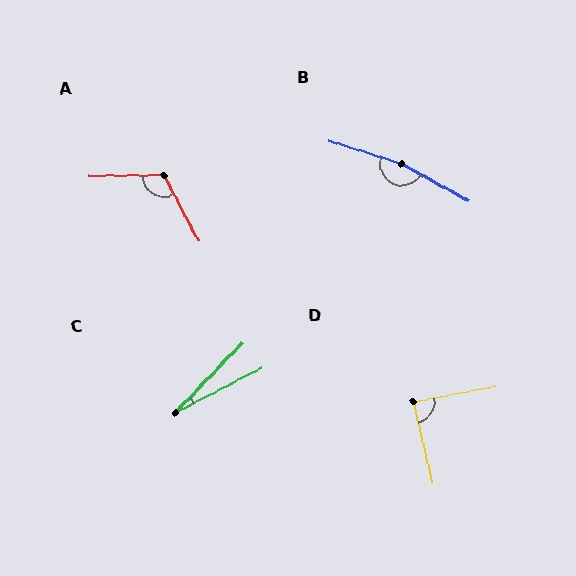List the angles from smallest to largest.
C (19°), D (87°), A (116°), B (169°).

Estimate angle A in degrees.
Approximately 116 degrees.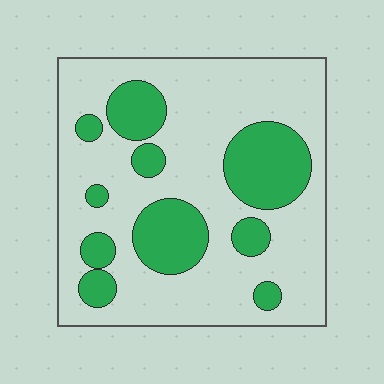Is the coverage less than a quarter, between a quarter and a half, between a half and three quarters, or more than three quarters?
Between a quarter and a half.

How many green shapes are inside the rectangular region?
10.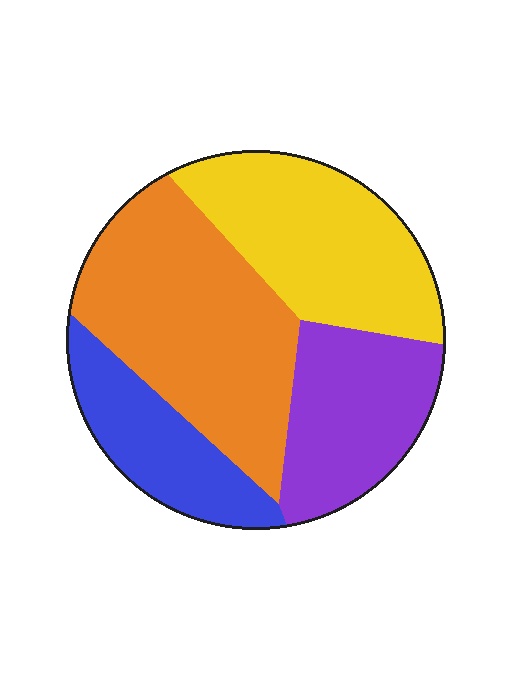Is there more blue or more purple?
Purple.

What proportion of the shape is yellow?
Yellow covers 27% of the shape.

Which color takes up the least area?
Blue, at roughly 15%.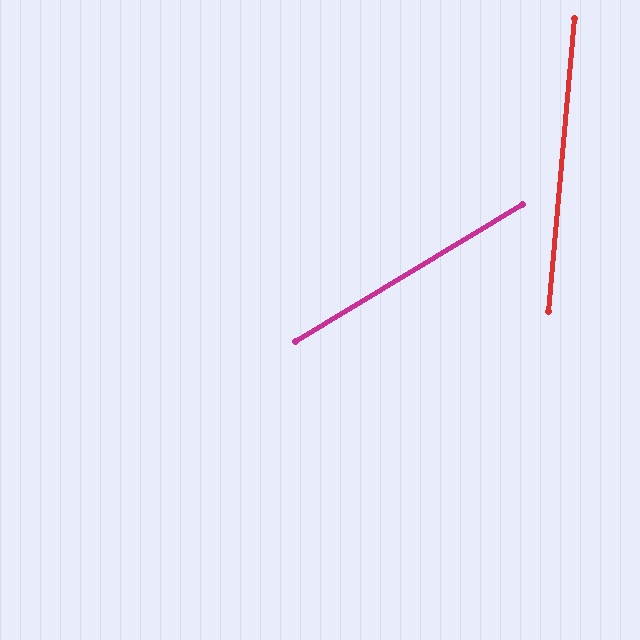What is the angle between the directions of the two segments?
Approximately 54 degrees.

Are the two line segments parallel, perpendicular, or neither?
Neither parallel nor perpendicular — they differ by about 54°.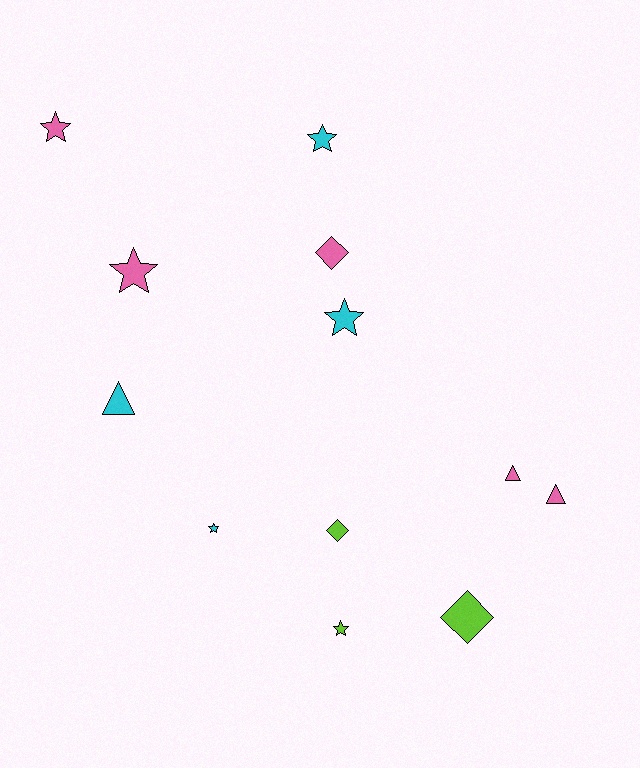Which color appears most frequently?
Pink, with 5 objects.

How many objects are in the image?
There are 12 objects.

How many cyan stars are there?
There are 3 cyan stars.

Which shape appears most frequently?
Star, with 6 objects.